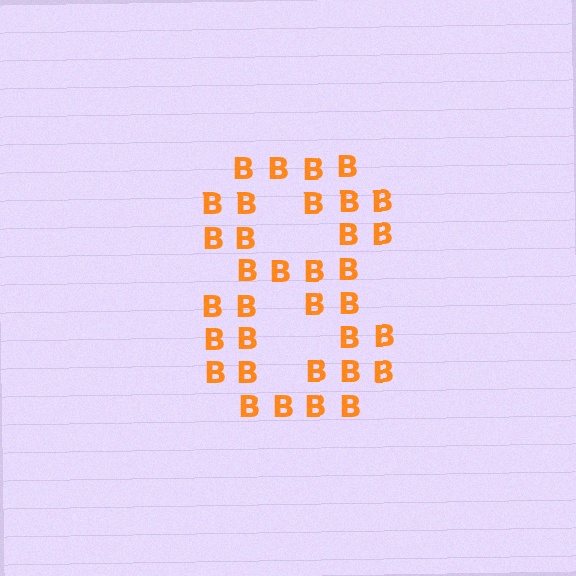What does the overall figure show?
The overall figure shows the digit 8.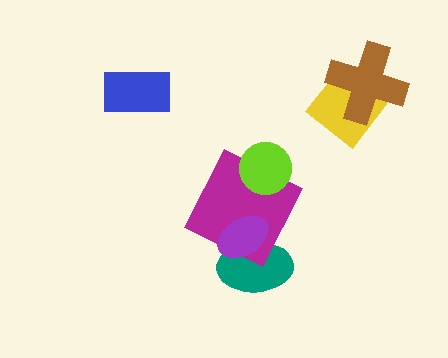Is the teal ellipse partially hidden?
Yes, it is partially covered by another shape.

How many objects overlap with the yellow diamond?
1 object overlaps with the yellow diamond.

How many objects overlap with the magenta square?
3 objects overlap with the magenta square.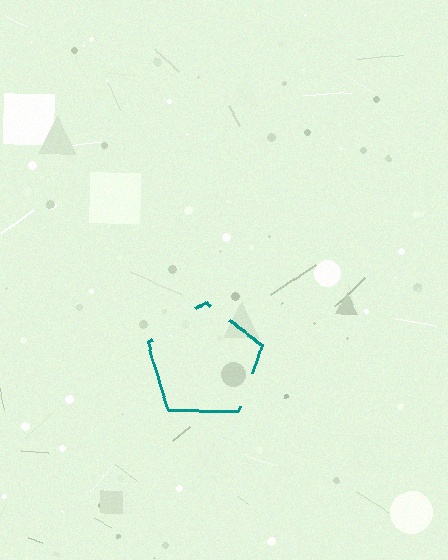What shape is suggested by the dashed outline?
The dashed outline suggests a pentagon.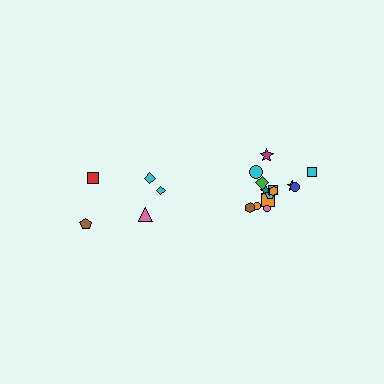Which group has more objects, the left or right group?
The right group.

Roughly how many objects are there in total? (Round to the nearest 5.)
Roughly 20 objects in total.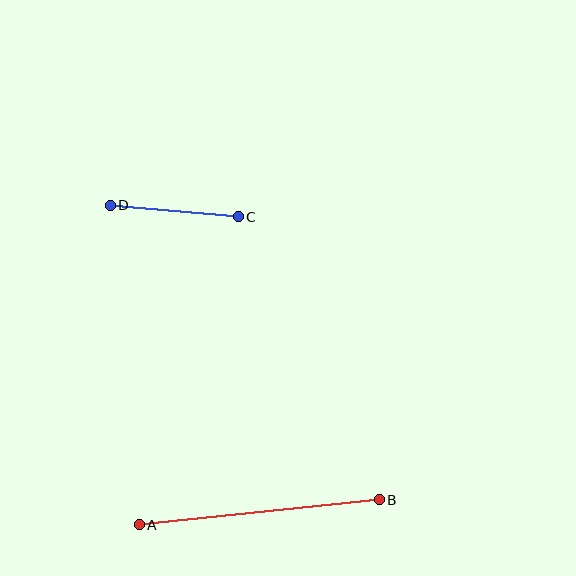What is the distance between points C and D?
The distance is approximately 128 pixels.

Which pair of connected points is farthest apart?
Points A and B are farthest apart.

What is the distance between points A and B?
The distance is approximately 241 pixels.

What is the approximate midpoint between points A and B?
The midpoint is at approximately (259, 512) pixels.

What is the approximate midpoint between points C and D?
The midpoint is at approximately (174, 211) pixels.